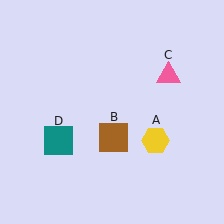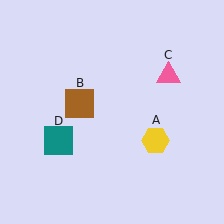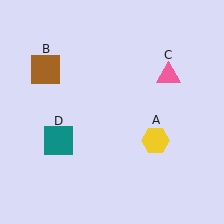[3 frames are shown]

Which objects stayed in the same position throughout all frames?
Yellow hexagon (object A) and pink triangle (object C) and teal square (object D) remained stationary.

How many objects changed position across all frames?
1 object changed position: brown square (object B).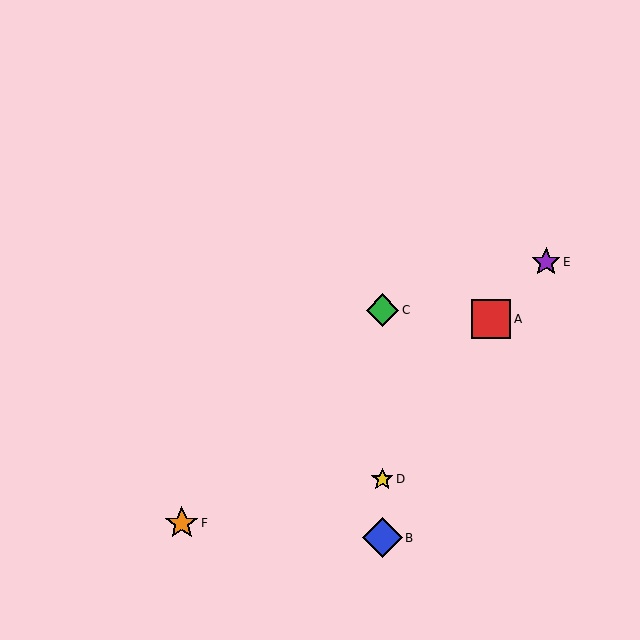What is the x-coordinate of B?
Object B is at x≈382.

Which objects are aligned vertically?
Objects B, C, D are aligned vertically.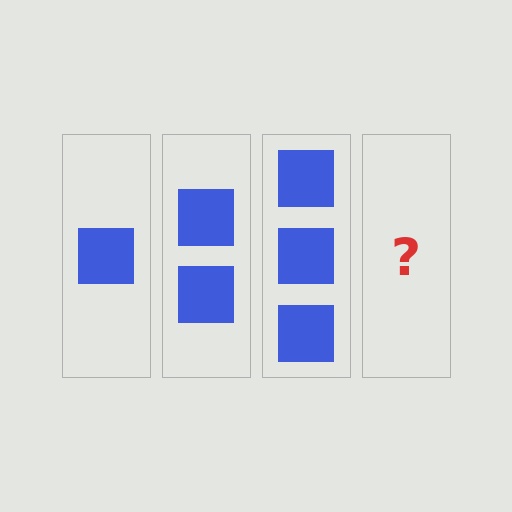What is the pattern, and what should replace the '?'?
The pattern is that each step adds one more square. The '?' should be 4 squares.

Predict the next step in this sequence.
The next step is 4 squares.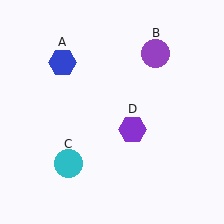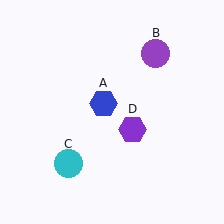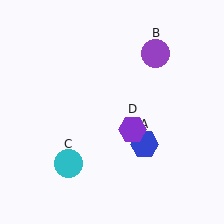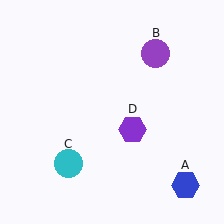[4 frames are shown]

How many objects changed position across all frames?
1 object changed position: blue hexagon (object A).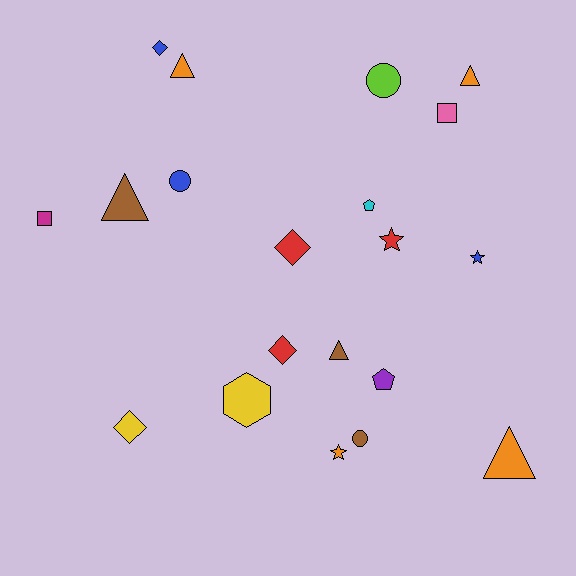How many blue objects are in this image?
There are 3 blue objects.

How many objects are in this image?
There are 20 objects.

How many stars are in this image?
There are 3 stars.